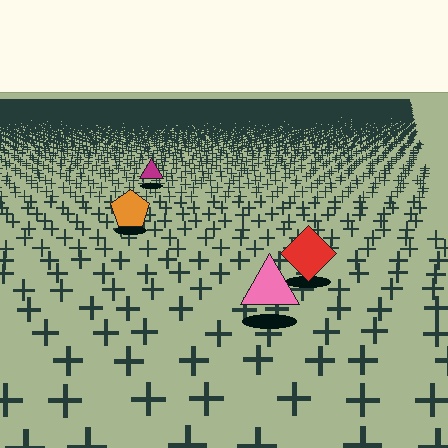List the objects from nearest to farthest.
From nearest to farthest: the pink triangle, the red diamond, the orange pentagon, the magenta triangle.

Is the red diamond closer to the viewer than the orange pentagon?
Yes. The red diamond is closer — you can tell from the texture gradient: the ground texture is coarser near it.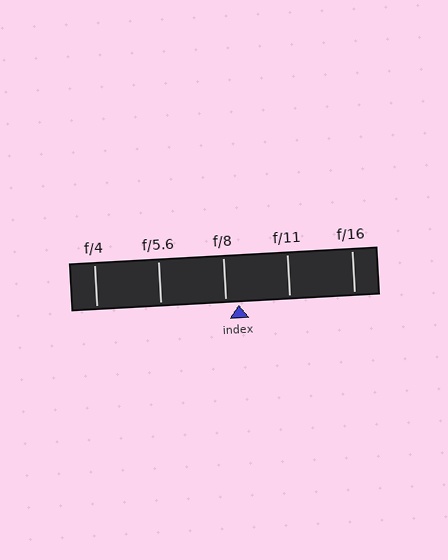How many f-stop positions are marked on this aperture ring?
There are 5 f-stop positions marked.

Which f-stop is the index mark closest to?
The index mark is closest to f/8.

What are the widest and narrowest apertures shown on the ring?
The widest aperture shown is f/4 and the narrowest is f/16.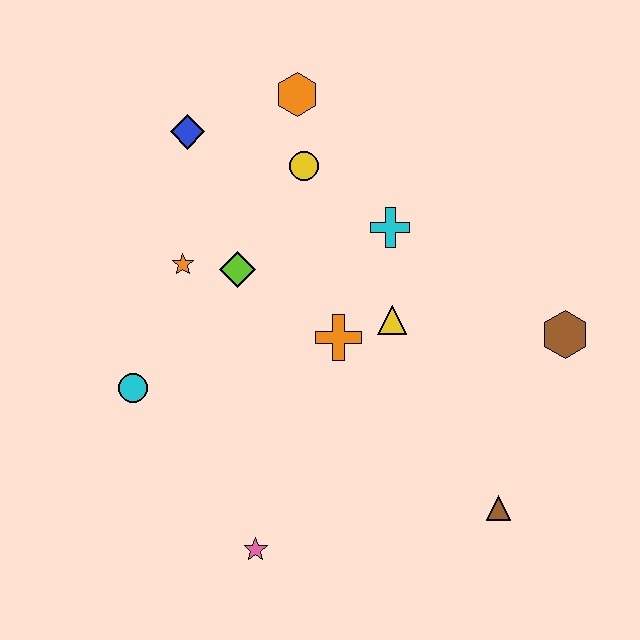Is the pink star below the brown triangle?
Yes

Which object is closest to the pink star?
The cyan circle is closest to the pink star.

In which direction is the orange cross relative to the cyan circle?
The orange cross is to the right of the cyan circle.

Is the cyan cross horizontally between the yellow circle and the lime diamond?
No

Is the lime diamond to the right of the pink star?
No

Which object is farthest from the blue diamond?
The brown triangle is farthest from the blue diamond.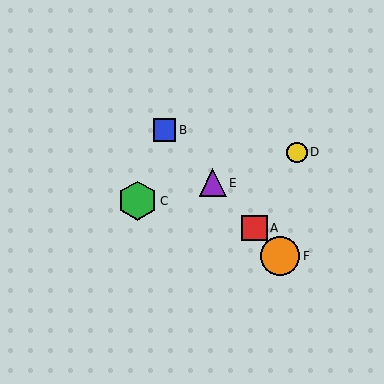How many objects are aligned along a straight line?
4 objects (A, B, E, F) are aligned along a straight line.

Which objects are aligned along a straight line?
Objects A, B, E, F are aligned along a straight line.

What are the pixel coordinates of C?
Object C is at (137, 201).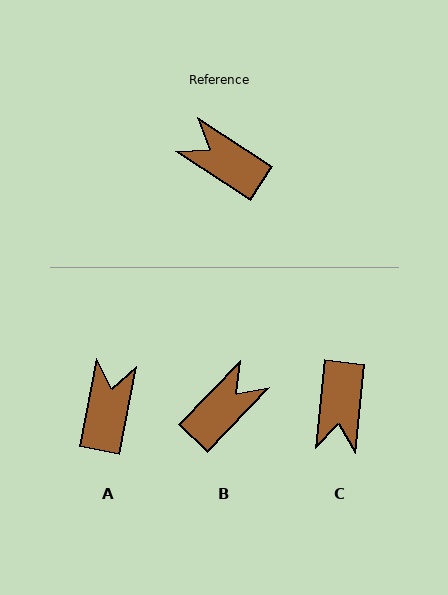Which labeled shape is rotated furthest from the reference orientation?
C, about 117 degrees away.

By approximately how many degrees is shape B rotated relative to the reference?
Approximately 100 degrees clockwise.